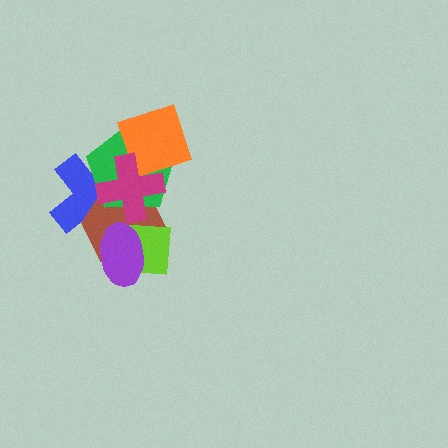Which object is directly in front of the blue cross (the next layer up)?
The brown hexagon is directly in front of the blue cross.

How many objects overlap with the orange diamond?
2 objects overlap with the orange diamond.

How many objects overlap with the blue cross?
4 objects overlap with the blue cross.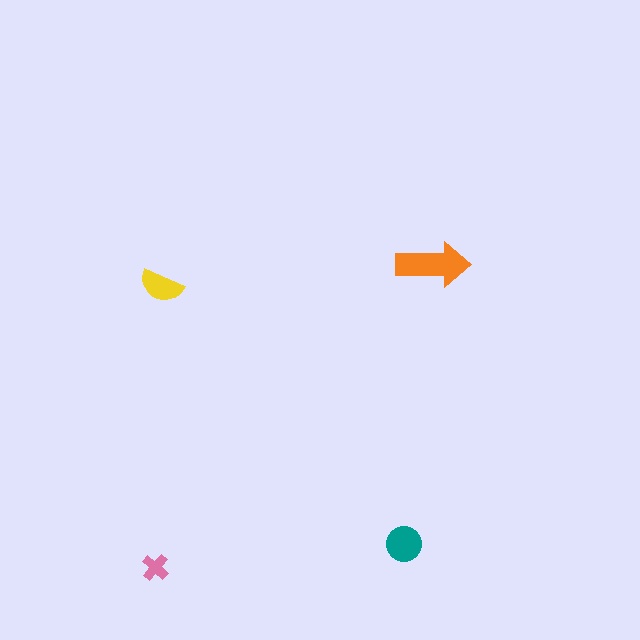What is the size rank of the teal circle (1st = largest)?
2nd.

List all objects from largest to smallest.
The orange arrow, the teal circle, the yellow semicircle, the pink cross.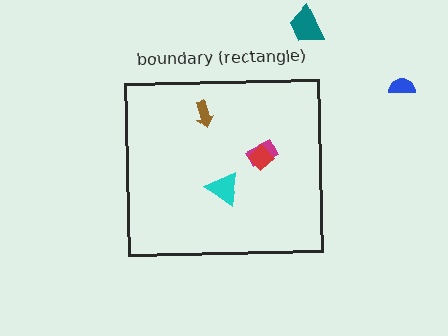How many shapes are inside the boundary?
4 inside, 2 outside.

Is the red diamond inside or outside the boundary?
Inside.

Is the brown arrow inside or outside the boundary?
Inside.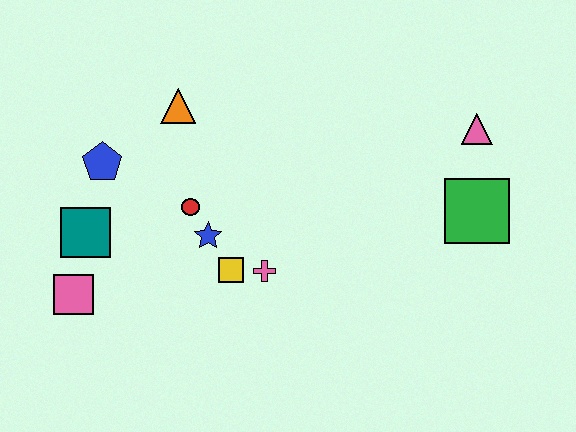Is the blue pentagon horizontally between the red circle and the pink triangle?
No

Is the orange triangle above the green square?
Yes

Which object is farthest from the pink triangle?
The pink square is farthest from the pink triangle.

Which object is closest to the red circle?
The blue star is closest to the red circle.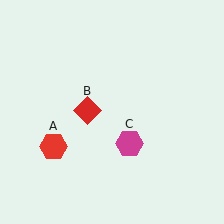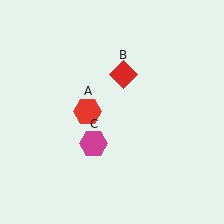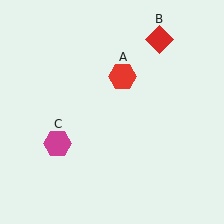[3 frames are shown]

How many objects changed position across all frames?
3 objects changed position: red hexagon (object A), red diamond (object B), magenta hexagon (object C).